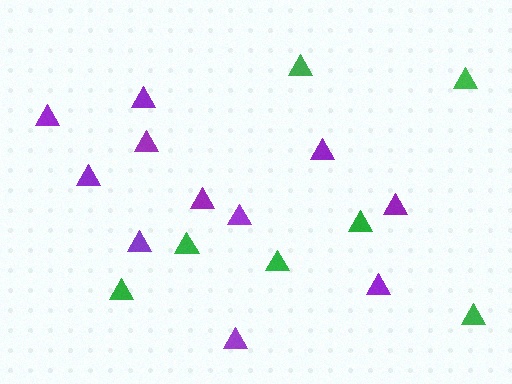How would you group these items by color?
There are 2 groups: one group of purple triangles (11) and one group of green triangles (7).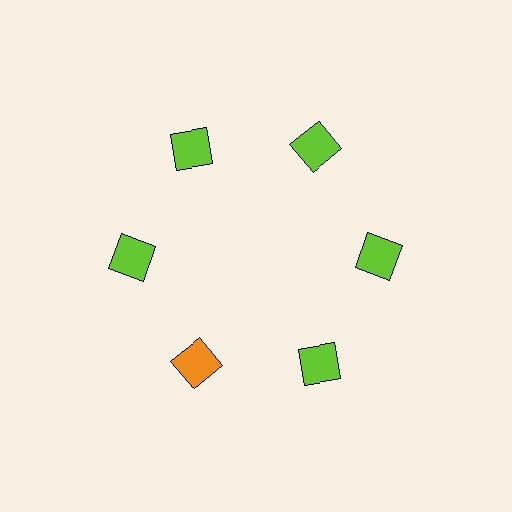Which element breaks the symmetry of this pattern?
The orange square at roughly the 7 o'clock position breaks the symmetry. All other shapes are lime squares.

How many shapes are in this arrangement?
There are 6 shapes arranged in a ring pattern.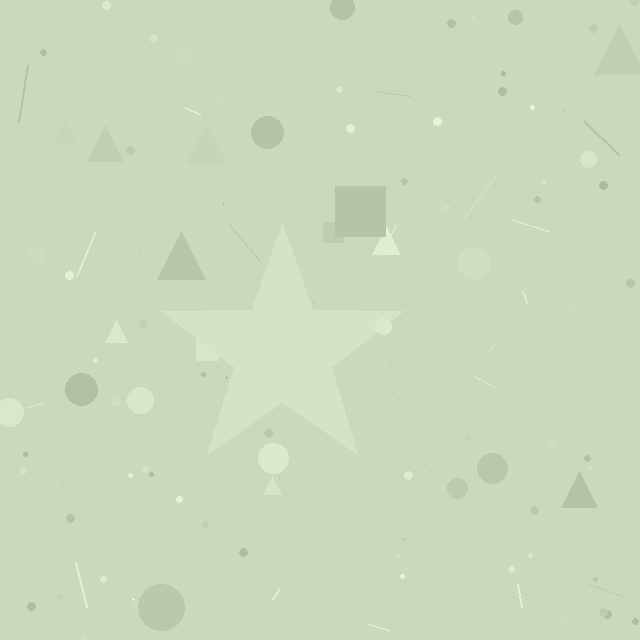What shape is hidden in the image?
A star is hidden in the image.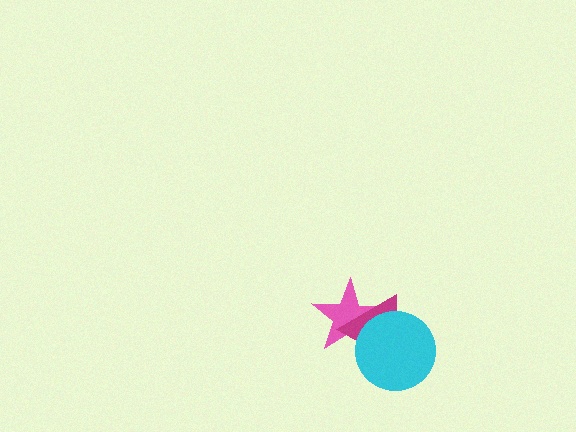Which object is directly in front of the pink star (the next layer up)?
The magenta triangle is directly in front of the pink star.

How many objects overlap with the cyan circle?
2 objects overlap with the cyan circle.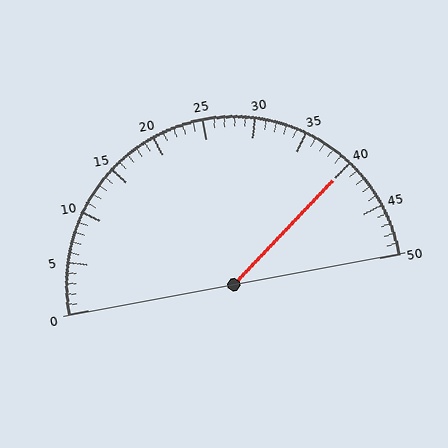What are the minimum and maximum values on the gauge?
The gauge ranges from 0 to 50.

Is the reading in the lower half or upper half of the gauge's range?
The reading is in the upper half of the range (0 to 50).